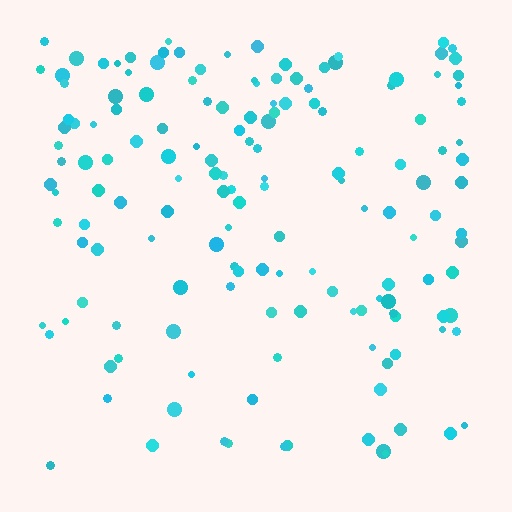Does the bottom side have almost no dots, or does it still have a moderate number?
Still a moderate number, just noticeably fewer than the top.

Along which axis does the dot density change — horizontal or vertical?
Vertical.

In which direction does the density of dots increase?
From bottom to top, with the top side densest.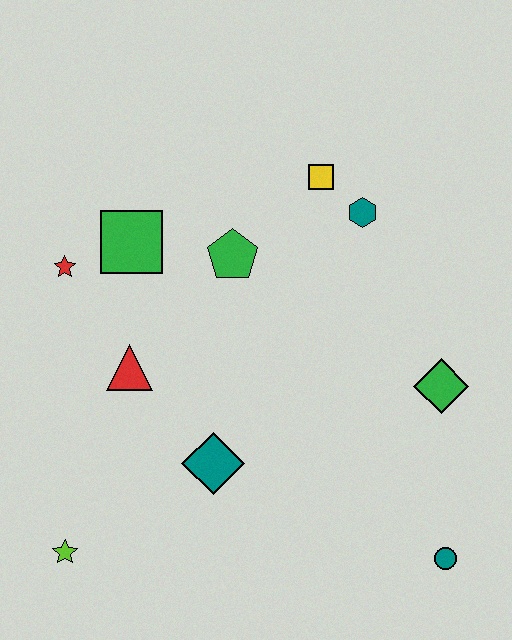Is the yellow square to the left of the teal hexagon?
Yes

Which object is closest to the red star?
The green square is closest to the red star.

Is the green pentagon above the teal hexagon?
No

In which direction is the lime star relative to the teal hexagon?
The lime star is below the teal hexagon.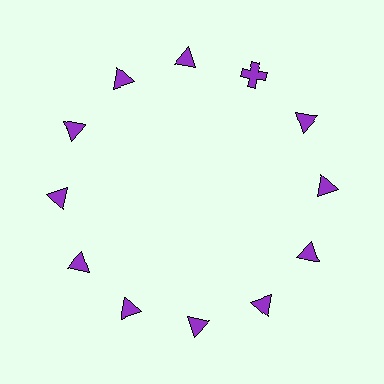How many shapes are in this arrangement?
There are 12 shapes arranged in a ring pattern.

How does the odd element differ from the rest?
It has a different shape: cross instead of triangle.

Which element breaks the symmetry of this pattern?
The purple cross at roughly the 1 o'clock position breaks the symmetry. All other shapes are purple triangles.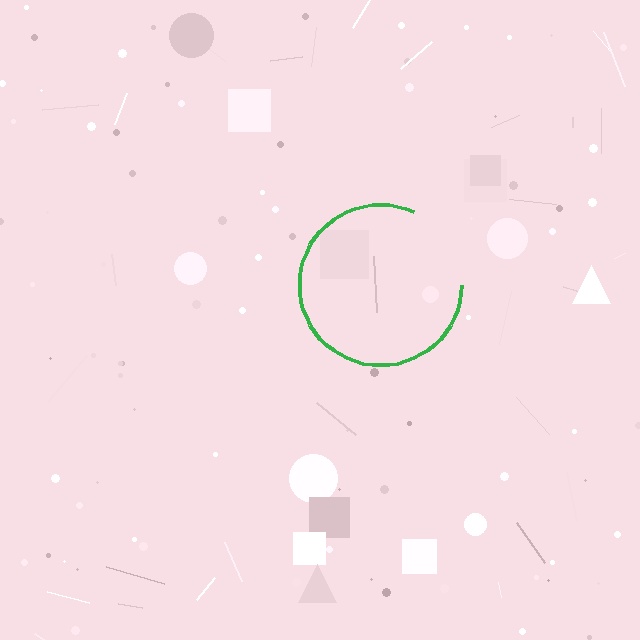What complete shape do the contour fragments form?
The contour fragments form a circle.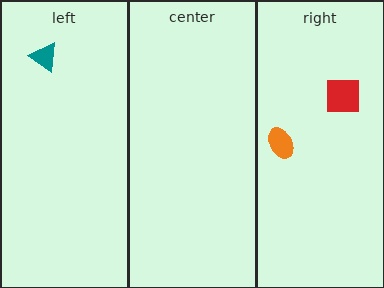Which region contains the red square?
The right region.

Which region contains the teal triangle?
The left region.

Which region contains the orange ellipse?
The right region.